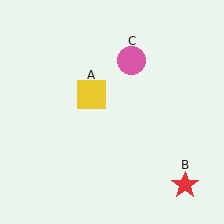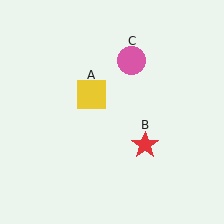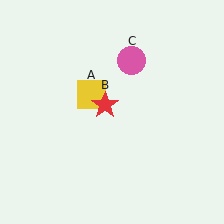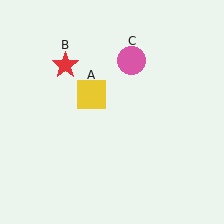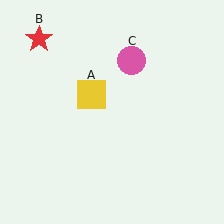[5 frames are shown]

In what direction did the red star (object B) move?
The red star (object B) moved up and to the left.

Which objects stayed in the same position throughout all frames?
Yellow square (object A) and pink circle (object C) remained stationary.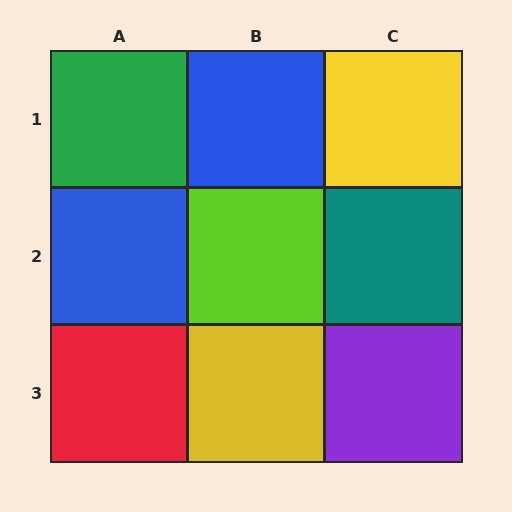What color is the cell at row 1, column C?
Yellow.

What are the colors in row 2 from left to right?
Blue, lime, teal.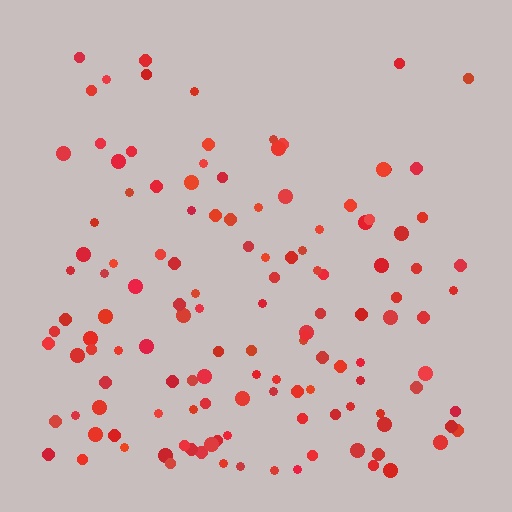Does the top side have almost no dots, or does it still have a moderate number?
Still a moderate number, just noticeably fewer than the bottom.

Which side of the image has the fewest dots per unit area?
The top.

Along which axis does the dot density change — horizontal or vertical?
Vertical.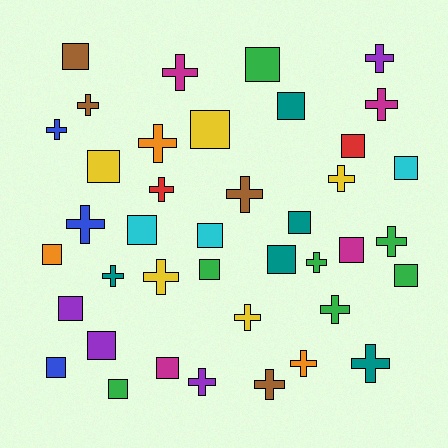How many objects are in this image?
There are 40 objects.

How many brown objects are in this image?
There are 4 brown objects.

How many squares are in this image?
There are 20 squares.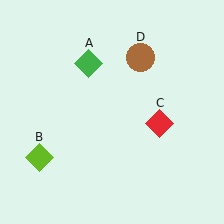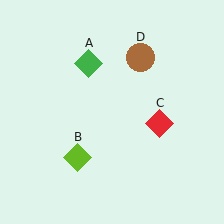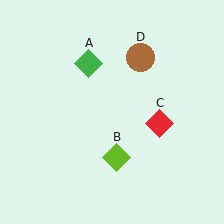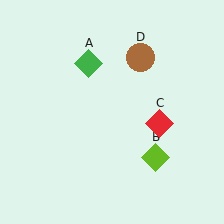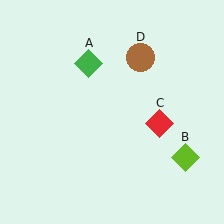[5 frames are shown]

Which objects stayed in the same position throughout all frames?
Green diamond (object A) and red diamond (object C) and brown circle (object D) remained stationary.